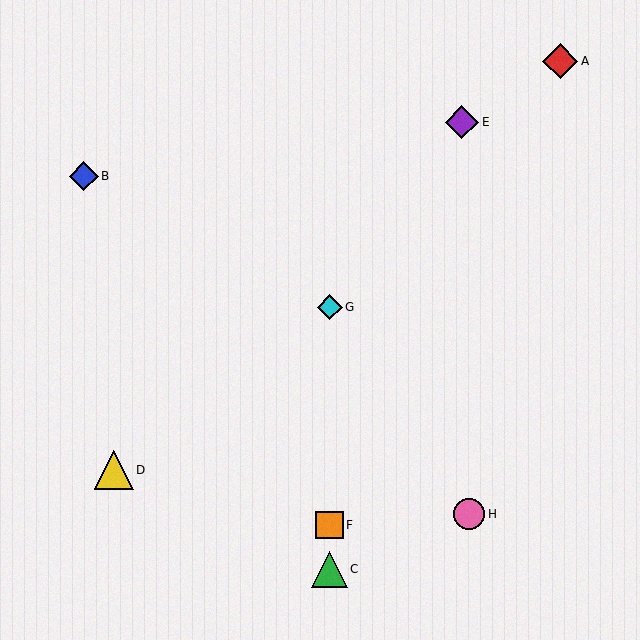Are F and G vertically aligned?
Yes, both are at x≈330.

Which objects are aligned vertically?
Objects C, F, G are aligned vertically.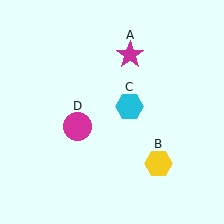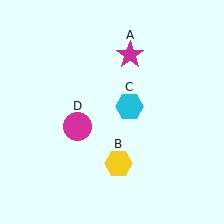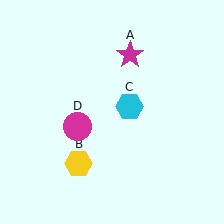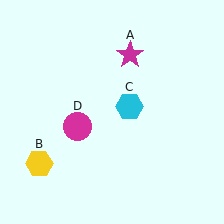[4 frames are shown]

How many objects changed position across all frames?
1 object changed position: yellow hexagon (object B).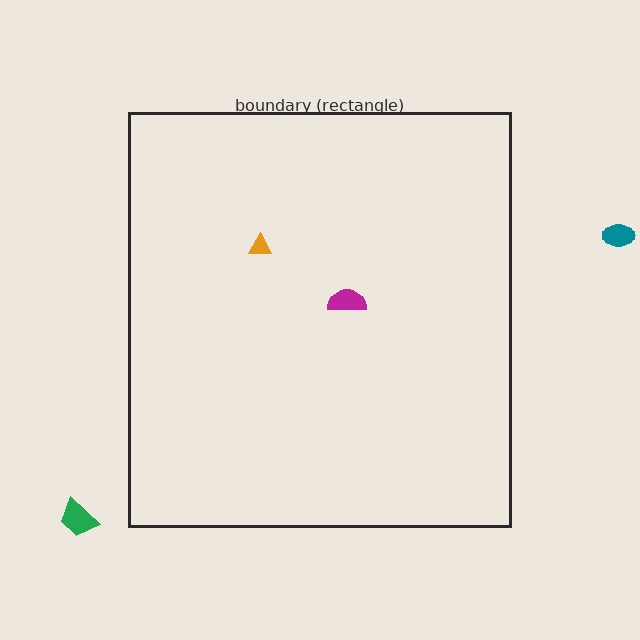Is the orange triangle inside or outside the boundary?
Inside.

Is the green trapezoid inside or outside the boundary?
Outside.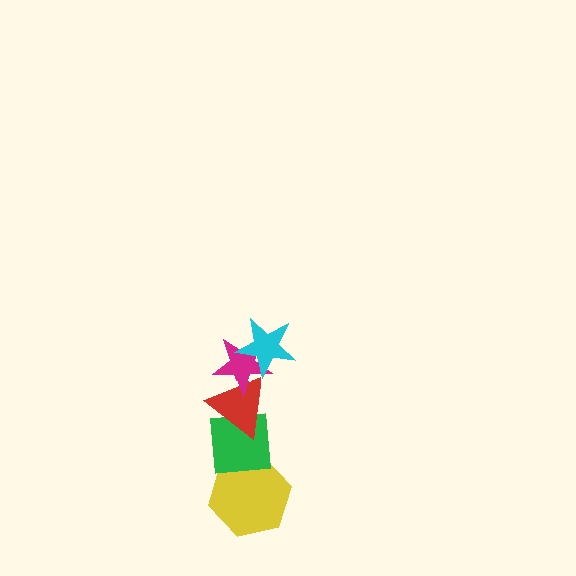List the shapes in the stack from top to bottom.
From top to bottom: the cyan star, the magenta star, the red triangle, the green square, the yellow hexagon.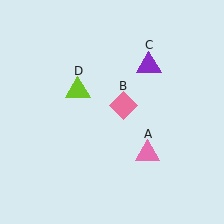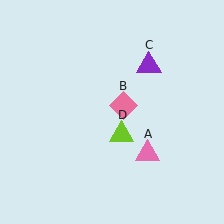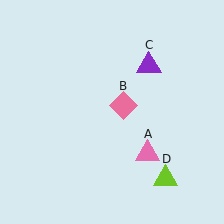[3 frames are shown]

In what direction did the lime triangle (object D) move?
The lime triangle (object D) moved down and to the right.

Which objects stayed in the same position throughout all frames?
Pink triangle (object A) and pink diamond (object B) and purple triangle (object C) remained stationary.